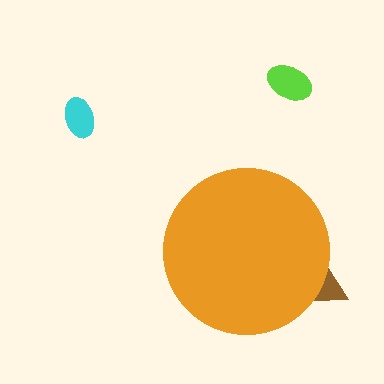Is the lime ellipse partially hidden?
No, the lime ellipse is fully visible.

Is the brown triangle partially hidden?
Yes, the brown triangle is partially hidden behind the orange circle.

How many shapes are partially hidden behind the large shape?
1 shape is partially hidden.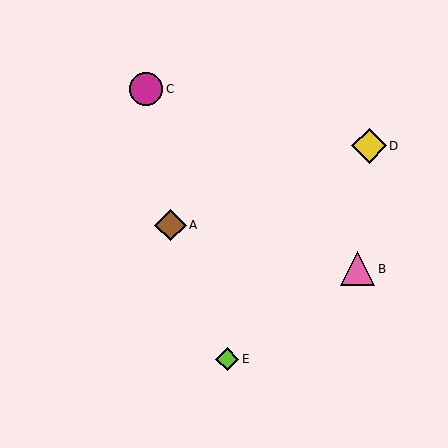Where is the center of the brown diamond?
The center of the brown diamond is at (170, 225).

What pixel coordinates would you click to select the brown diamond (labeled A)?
Click at (170, 225) to select the brown diamond A.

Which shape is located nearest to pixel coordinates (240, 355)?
The lime diamond (labeled E) at (227, 359) is nearest to that location.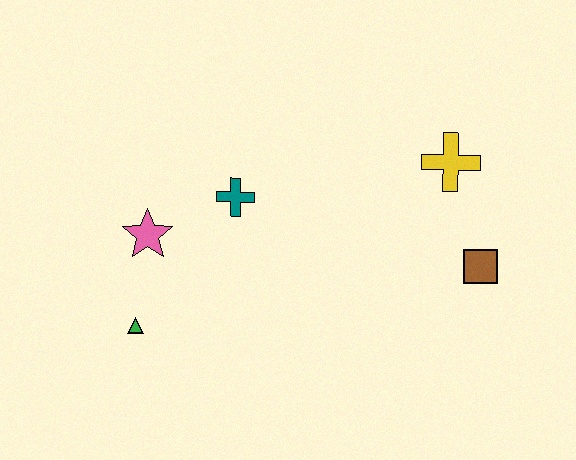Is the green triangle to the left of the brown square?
Yes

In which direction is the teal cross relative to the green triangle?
The teal cross is above the green triangle.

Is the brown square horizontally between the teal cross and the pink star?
No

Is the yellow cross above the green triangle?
Yes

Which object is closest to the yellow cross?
The brown square is closest to the yellow cross.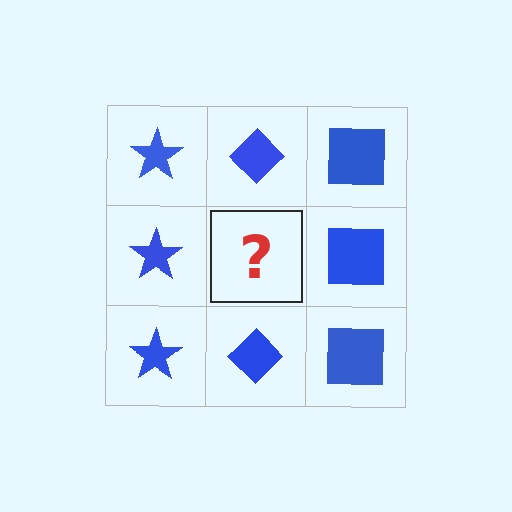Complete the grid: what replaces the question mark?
The question mark should be replaced with a blue diamond.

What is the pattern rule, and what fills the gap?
The rule is that each column has a consistent shape. The gap should be filled with a blue diamond.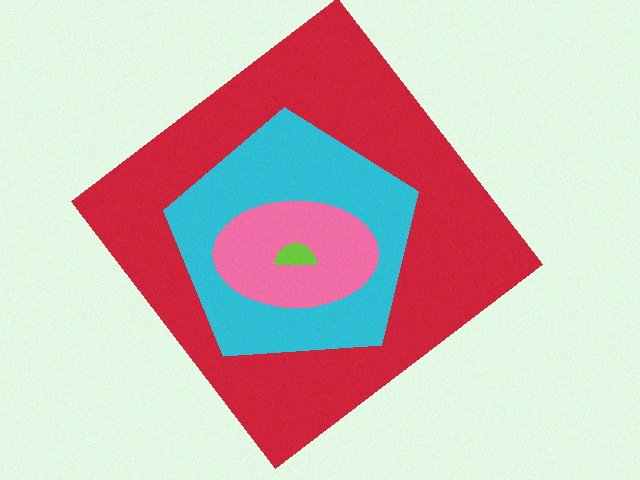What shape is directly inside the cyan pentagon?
The pink ellipse.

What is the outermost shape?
The red diamond.